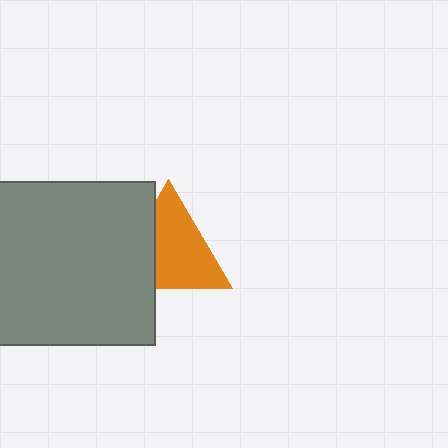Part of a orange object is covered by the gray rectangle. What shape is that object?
It is a triangle.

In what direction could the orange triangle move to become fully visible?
The orange triangle could move right. That would shift it out from behind the gray rectangle entirely.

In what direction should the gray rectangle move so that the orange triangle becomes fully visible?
The gray rectangle should move left. That is the shortest direction to clear the overlap and leave the orange triangle fully visible.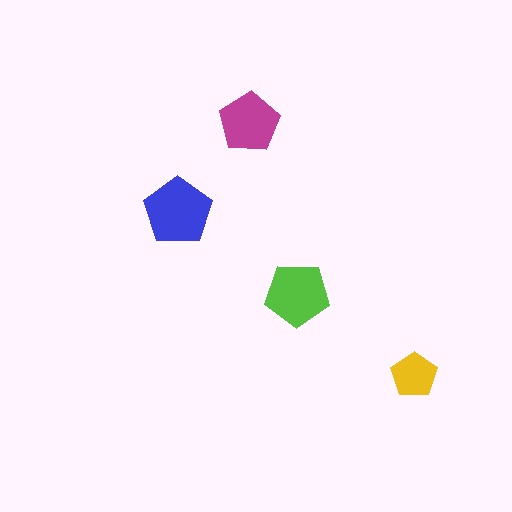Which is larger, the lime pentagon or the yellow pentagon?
The lime one.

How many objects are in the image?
There are 4 objects in the image.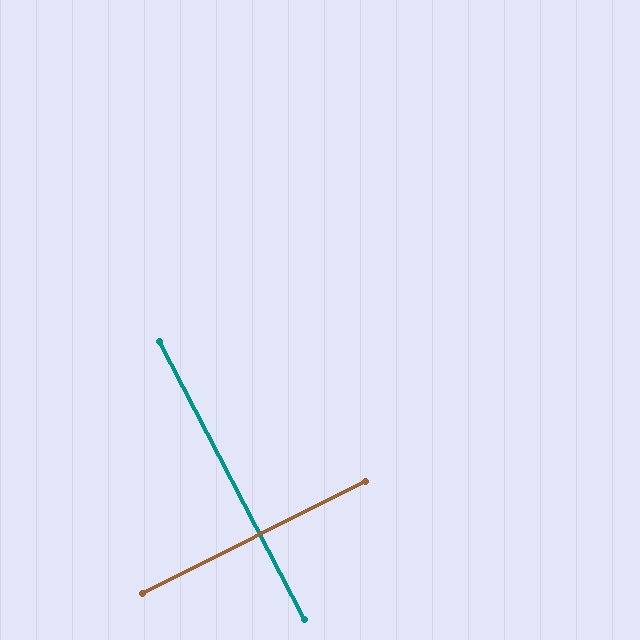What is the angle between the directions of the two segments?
Approximately 89 degrees.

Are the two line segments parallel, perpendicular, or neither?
Perpendicular — they meet at approximately 89°.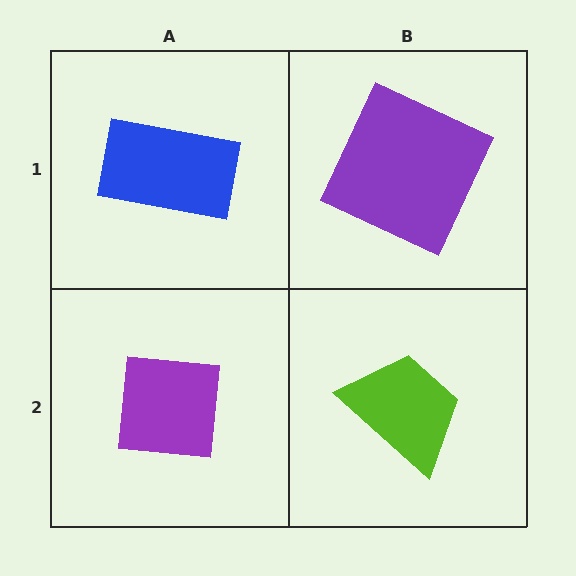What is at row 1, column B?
A purple square.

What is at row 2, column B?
A lime trapezoid.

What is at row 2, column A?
A purple square.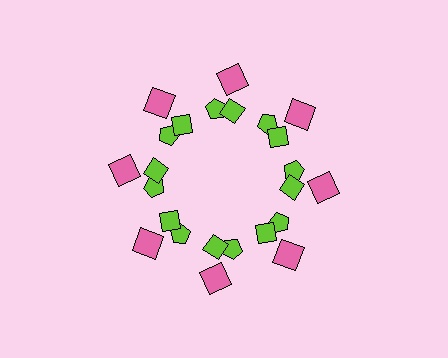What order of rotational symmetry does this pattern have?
This pattern has 8-fold rotational symmetry.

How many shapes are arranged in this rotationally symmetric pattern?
There are 24 shapes, arranged in 8 groups of 3.